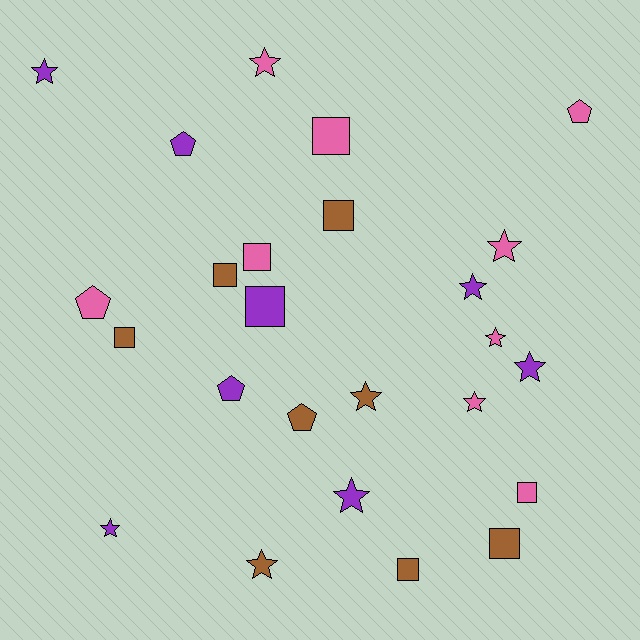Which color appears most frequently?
Pink, with 9 objects.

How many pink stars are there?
There are 4 pink stars.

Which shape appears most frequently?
Star, with 11 objects.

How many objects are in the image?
There are 25 objects.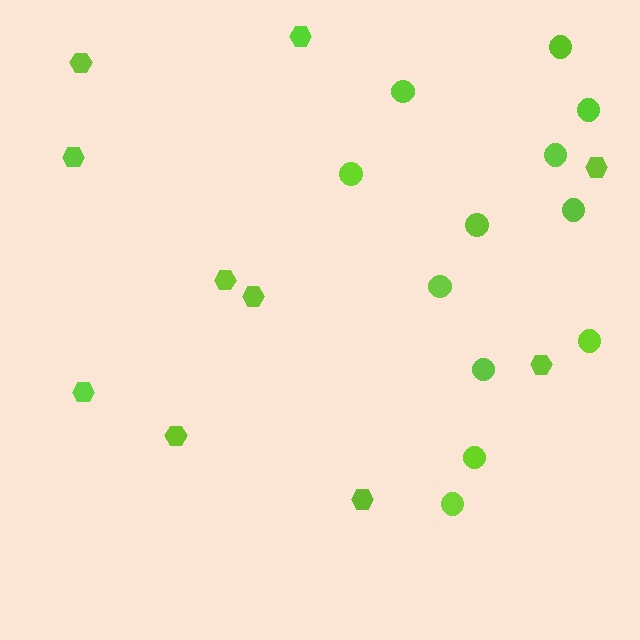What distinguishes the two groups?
There are 2 groups: one group of circles (12) and one group of hexagons (10).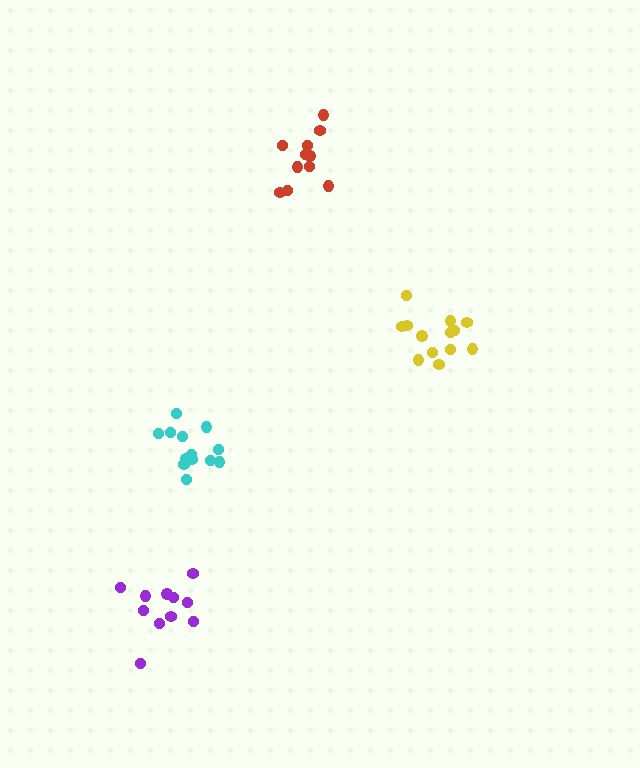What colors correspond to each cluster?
The clusters are colored: cyan, purple, red, yellow.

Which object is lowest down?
The purple cluster is bottommost.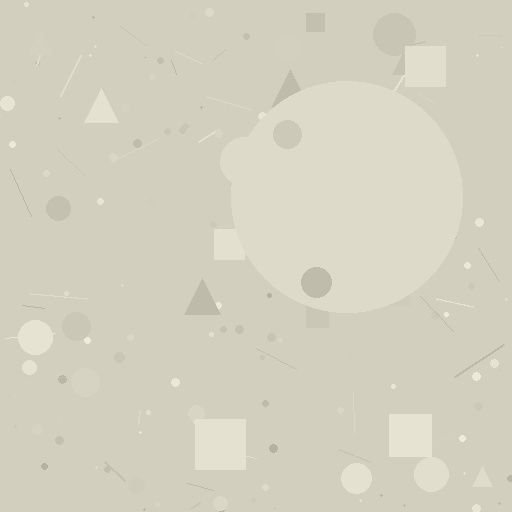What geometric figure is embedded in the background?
A circle is embedded in the background.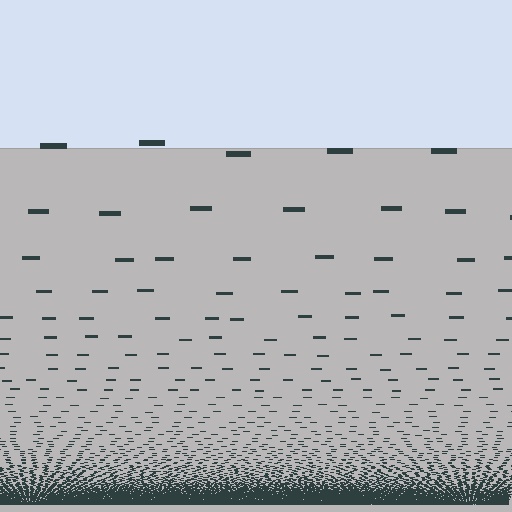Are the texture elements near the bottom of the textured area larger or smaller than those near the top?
Smaller. The gradient is inverted — elements near the bottom are smaller and denser.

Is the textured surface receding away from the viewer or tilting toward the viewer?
The surface appears to tilt toward the viewer. Texture elements get larger and sparser toward the top.